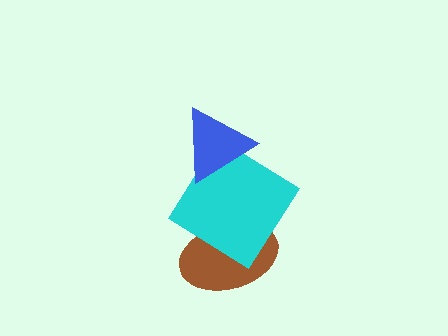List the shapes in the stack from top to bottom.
From top to bottom: the blue triangle, the cyan diamond, the brown ellipse.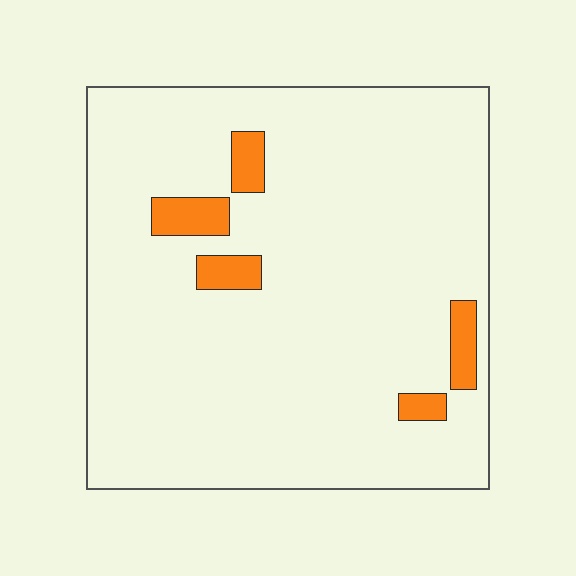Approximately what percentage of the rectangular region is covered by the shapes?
Approximately 5%.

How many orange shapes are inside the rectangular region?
5.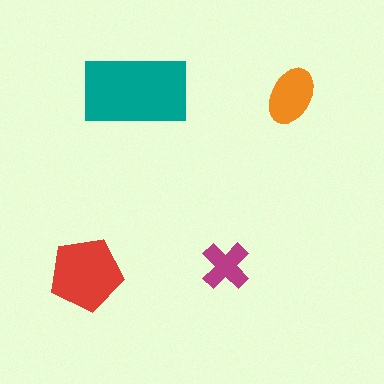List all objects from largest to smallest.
The teal rectangle, the red pentagon, the orange ellipse, the magenta cross.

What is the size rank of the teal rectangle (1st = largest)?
1st.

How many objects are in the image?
There are 4 objects in the image.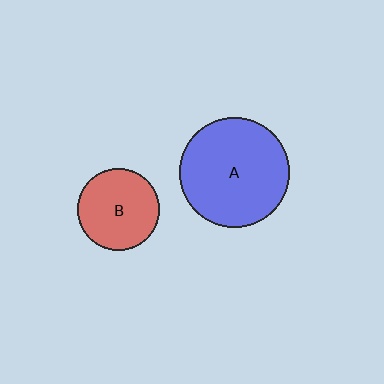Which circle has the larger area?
Circle A (blue).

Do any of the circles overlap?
No, none of the circles overlap.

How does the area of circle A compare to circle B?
Approximately 1.9 times.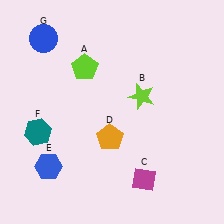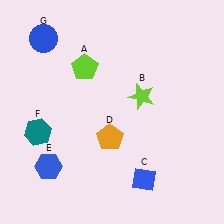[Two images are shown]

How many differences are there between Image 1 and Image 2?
There is 1 difference between the two images.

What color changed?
The diamond (C) changed from magenta in Image 1 to blue in Image 2.